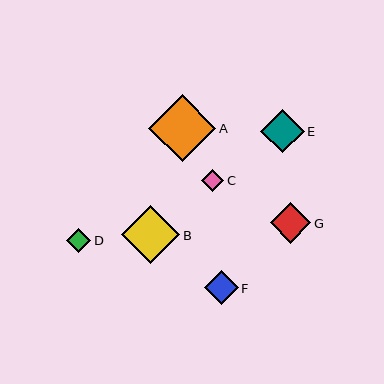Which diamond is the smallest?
Diamond C is the smallest with a size of approximately 22 pixels.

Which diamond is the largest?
Diamond A is the largest with a size of approximately 67 pixels.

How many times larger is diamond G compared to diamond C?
Diamond G is approximately 1.8 times the size of diamond C.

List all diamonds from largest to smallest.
From largest to smallest: A, B, E, G, F, D, C.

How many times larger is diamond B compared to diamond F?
Diamond B is approximately 1.7 times the size of diamond F.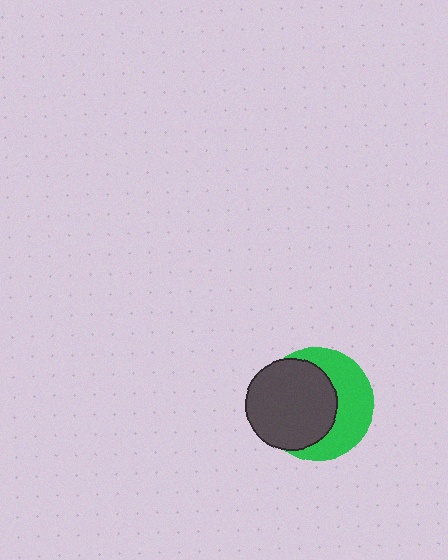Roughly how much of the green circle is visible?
A small part of it is visible (roughly 45%).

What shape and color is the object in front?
The object in front is a dark gray circle.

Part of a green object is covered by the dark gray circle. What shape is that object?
It is a circle.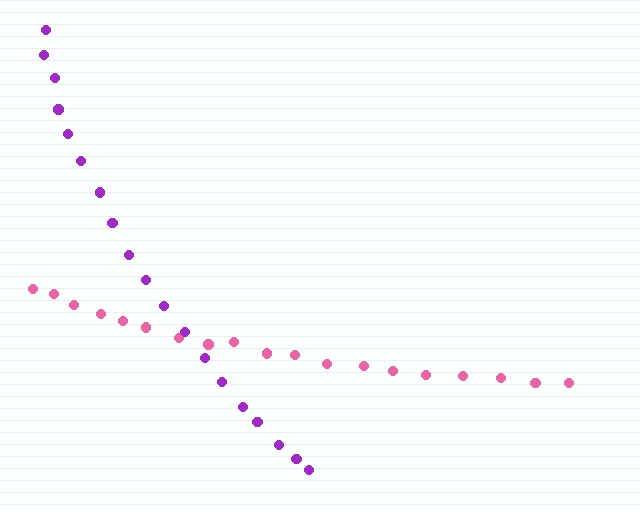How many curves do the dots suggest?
There are 2 distinct paths.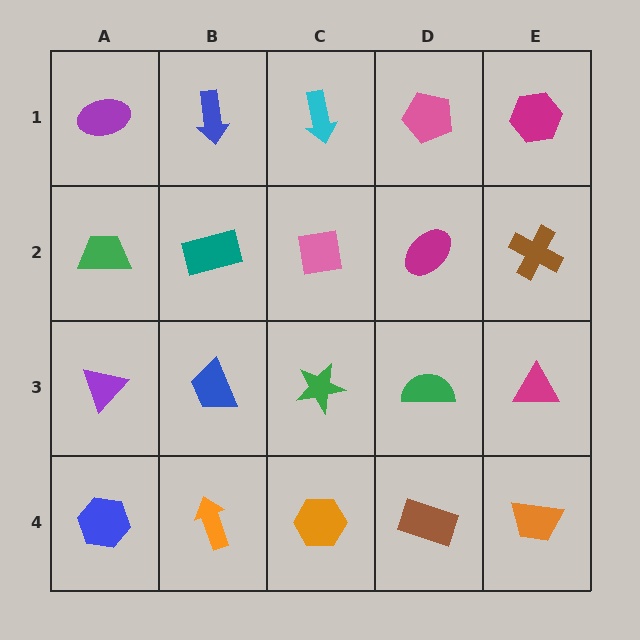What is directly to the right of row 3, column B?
A green star.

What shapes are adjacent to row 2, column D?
A pink pentagon (row 1, column D), a green semicircle (row 3, column D), a pink square (row 2, column C), a brown cross (row 2, column E).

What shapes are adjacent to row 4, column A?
A purple triangle (row 3, column A), an orange arrow (row 4, column B).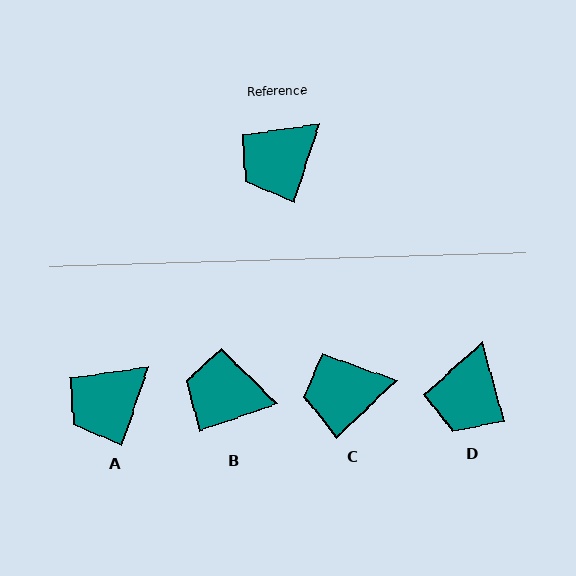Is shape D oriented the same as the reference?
No, it is off by about 34 degrees.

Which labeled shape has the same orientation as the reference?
A.